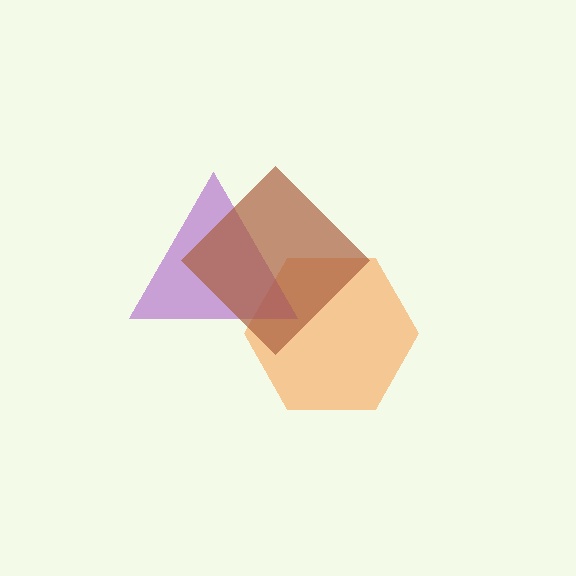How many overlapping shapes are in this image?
There are 3 overlapping shapes in the image.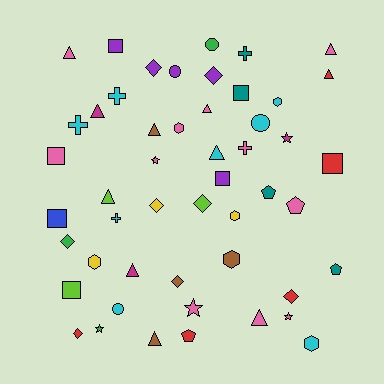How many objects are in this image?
There are 50 objects.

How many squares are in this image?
There are 7 squares.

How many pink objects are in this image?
There are 11 pink objects.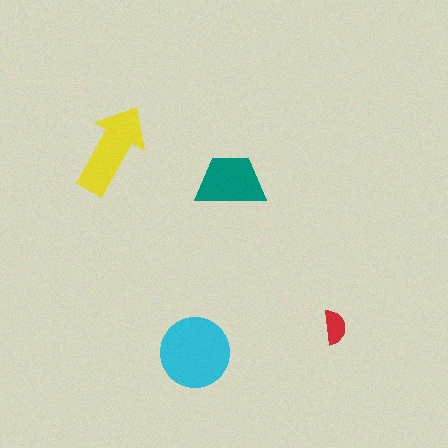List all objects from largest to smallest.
The cyan circle, the yellow arrow, the teal trapezoid, the red semicircle.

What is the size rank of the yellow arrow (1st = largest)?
2nd.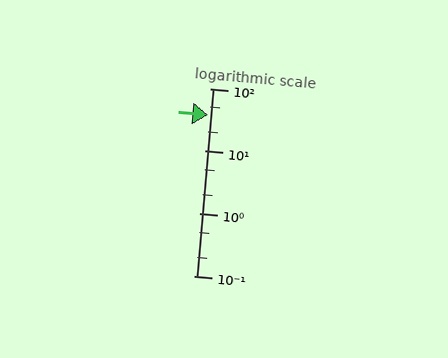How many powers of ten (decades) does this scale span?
The scale spans 3 decades, from 0.1 to 100.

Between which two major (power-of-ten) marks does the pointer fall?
The pointer is between 10 and 100.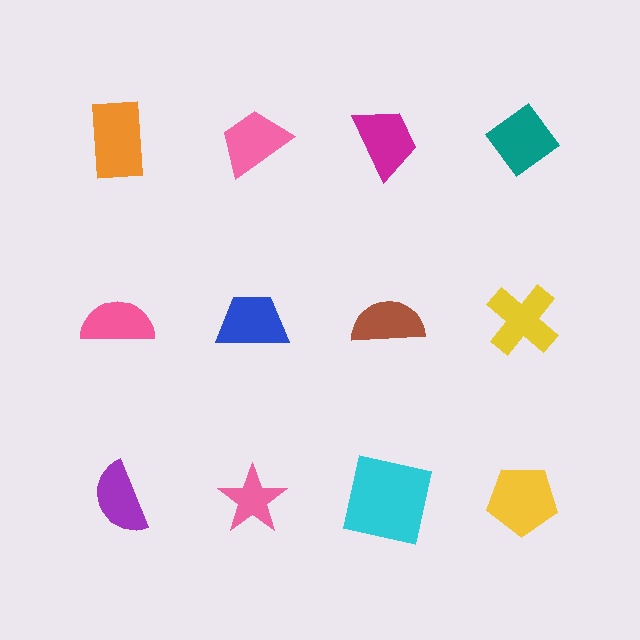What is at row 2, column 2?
A blue trapezoid.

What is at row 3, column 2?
A pink star.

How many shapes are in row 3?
4 shapes.